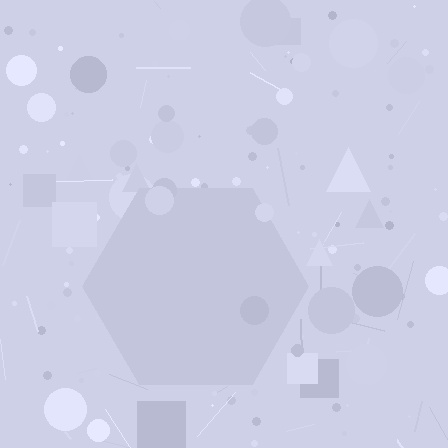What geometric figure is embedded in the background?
A hexagon is embedded in the background.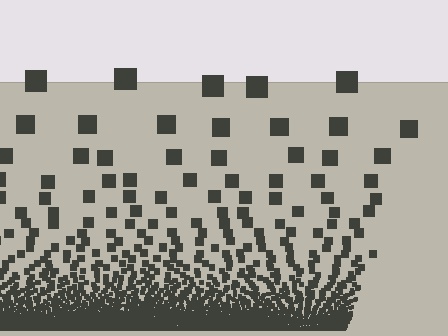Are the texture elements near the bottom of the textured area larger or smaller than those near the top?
Smaller. The gradient is inverted — elements near the bottom are smaller and denser.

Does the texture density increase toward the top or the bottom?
Density increases toward the bottom.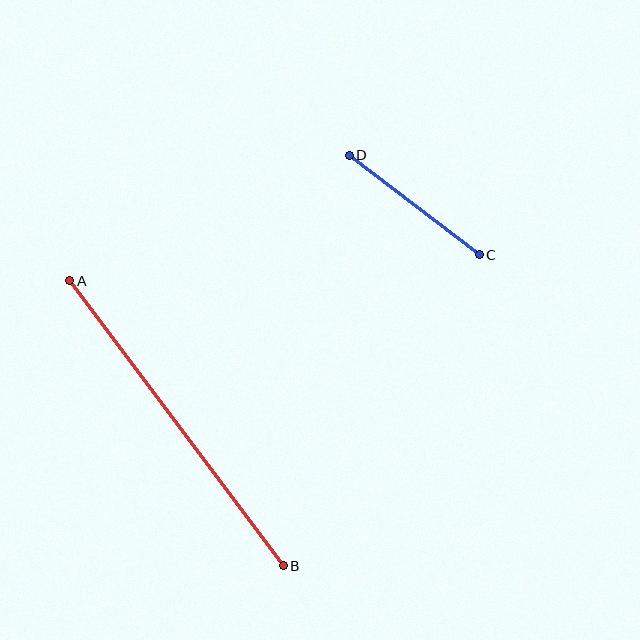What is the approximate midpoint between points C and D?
The midpoint is at approximately (414, 205) pixels.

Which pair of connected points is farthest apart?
Points A and B are farthest apart.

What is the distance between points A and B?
The distance is approximately 356 pixels.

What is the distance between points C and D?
The distance is approximately 164 pixels.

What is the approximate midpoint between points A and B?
The midpoint is at approximately (177, 423) pixels.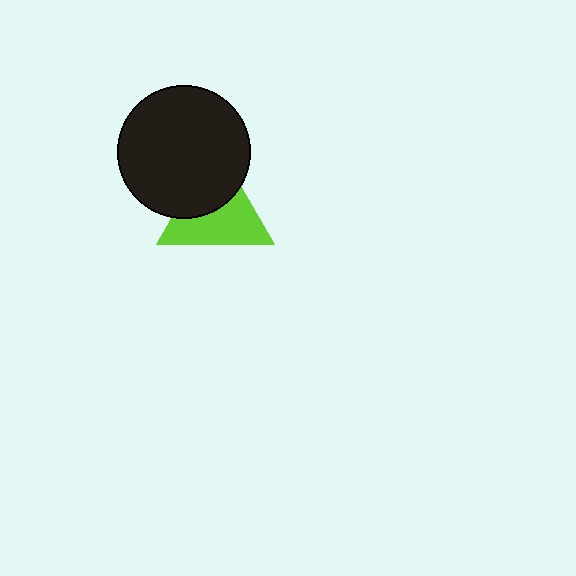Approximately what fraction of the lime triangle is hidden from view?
Roughly 42% of the lime triangle is hidden behind the black circle.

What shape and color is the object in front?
The object in front is a black circle.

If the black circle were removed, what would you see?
You would see the complete lime triangle.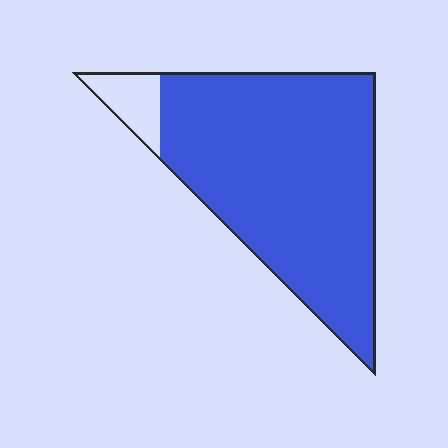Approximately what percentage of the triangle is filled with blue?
Approximately 90%.